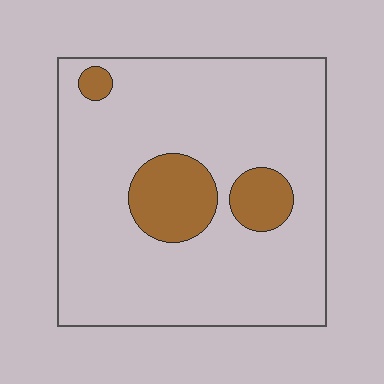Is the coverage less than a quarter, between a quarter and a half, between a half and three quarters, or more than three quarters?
Less than a quarter.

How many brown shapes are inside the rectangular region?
3.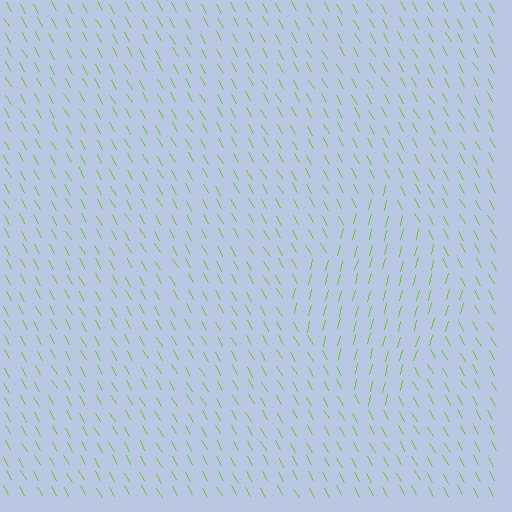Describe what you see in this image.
The image is filled with small lime line segments. A diamond region in the image has lines oriented differently from the surrounding lines, creating a visible texture boundary.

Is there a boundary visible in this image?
Yes, there is a texture boundary formed by a change in line orientation.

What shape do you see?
I see a diamond.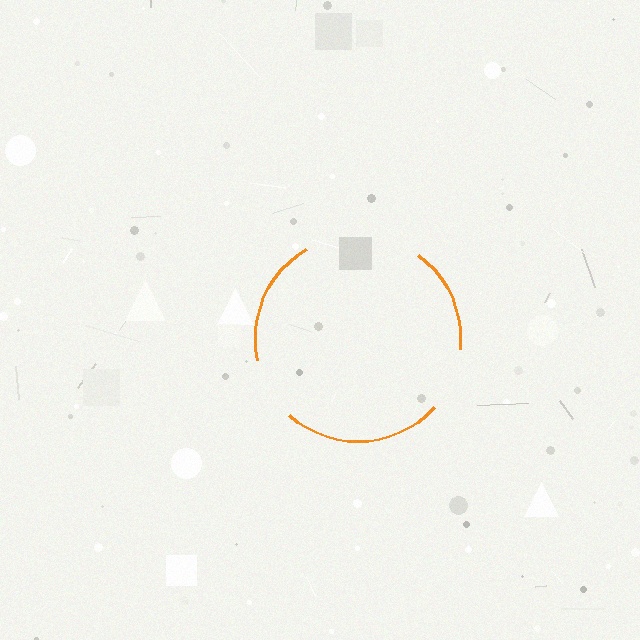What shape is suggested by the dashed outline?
The dashed outline suggests a circle.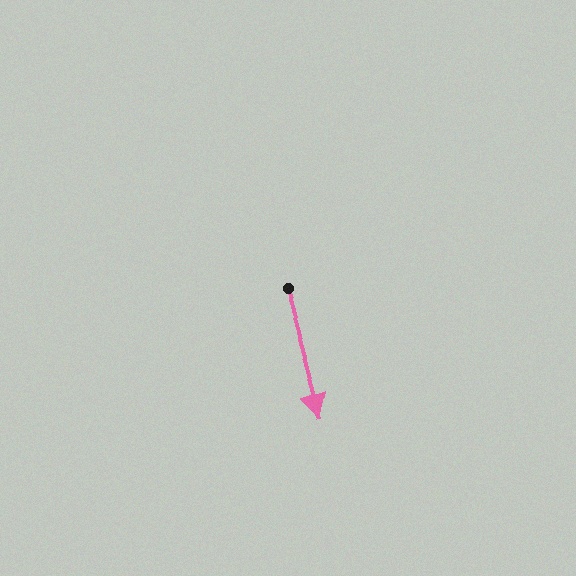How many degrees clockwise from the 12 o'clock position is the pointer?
Approximately 164 degrees.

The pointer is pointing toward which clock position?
Roughly 5 o'clock.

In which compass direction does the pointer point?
South.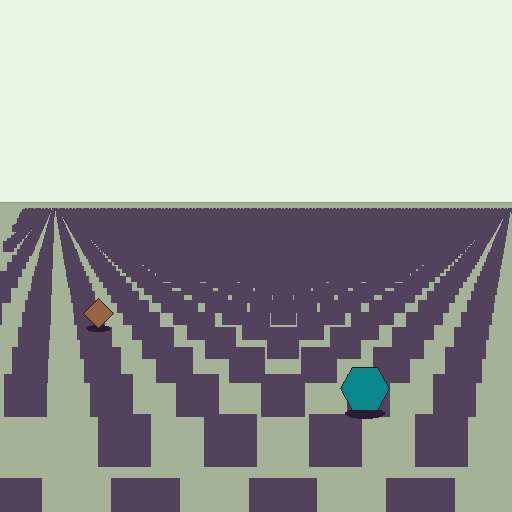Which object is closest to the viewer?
The teal hexagon is closest. The texture marks near it are larger and more spread out.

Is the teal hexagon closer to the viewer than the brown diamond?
Yes. The teal hexagon is closer — you can tell from the texture gradient: the ground texture is coarser near it.